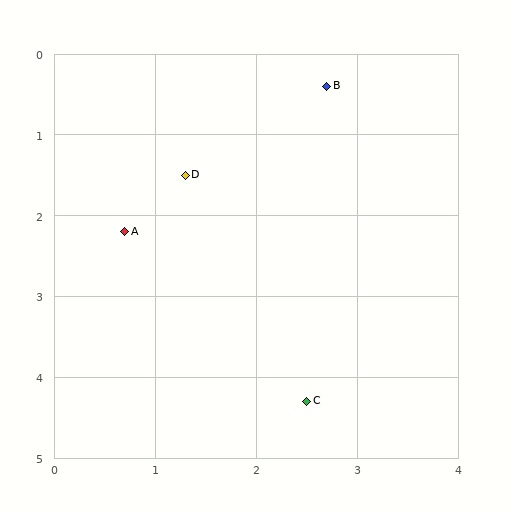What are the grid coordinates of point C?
Point C is at approximately (2.5, 4.3).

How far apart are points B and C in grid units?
Points B and C are about 3.9 grid units apart.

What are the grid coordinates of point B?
Point B is at approximately (2.7, 0.4).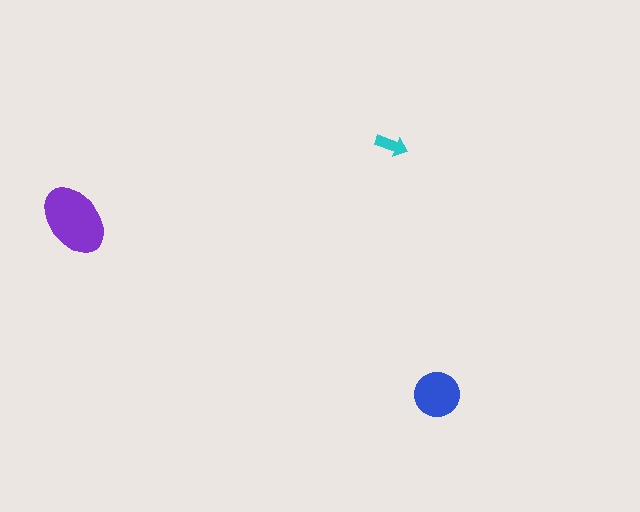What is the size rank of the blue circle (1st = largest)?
2nd.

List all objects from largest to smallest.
The purple ellipse, the blue circle, the cyan arrow.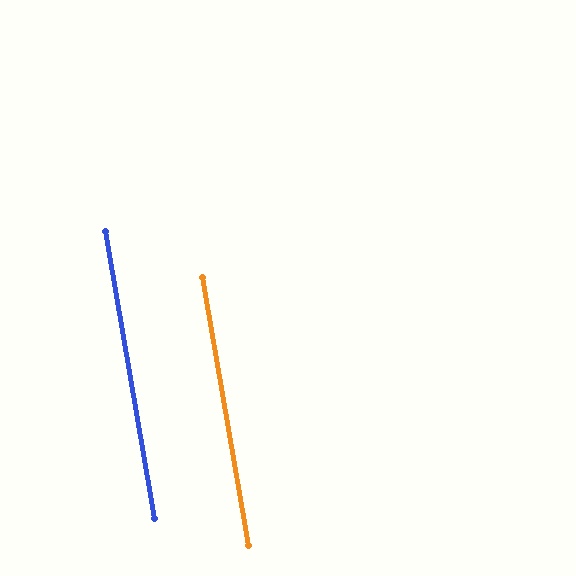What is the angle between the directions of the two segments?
Approximately 0 degrees.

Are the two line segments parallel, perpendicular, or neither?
Parallel — their directions differ by only 0.2°.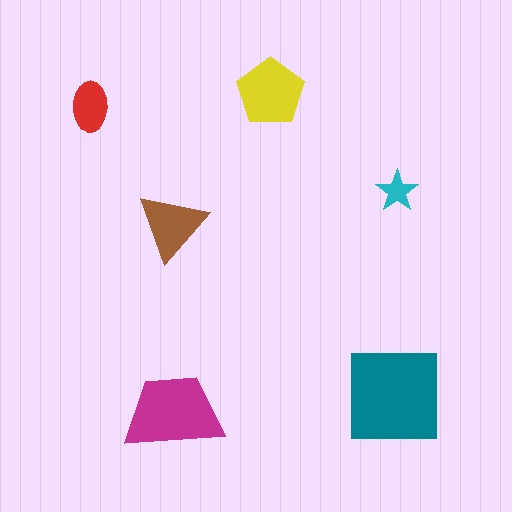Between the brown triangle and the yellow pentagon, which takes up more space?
The yellow pentagon.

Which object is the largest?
The teal square.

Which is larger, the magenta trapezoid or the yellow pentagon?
The magenta trapezoid.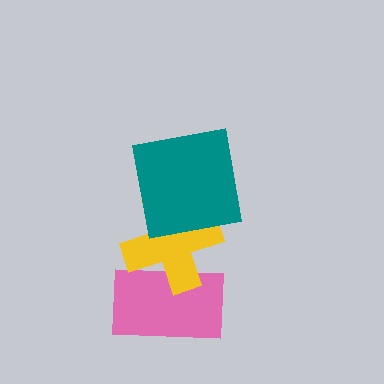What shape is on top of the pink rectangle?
The yellow cross is on top of the pink rectangle.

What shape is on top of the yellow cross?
The teal square is on top of the yellow cross.